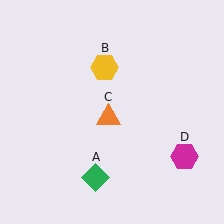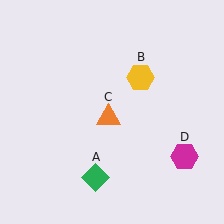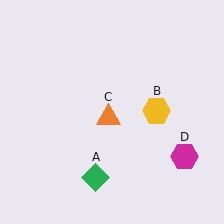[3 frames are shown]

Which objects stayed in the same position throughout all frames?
Green diamond (object A) and orange triangle (object C) and magenta hexagon (object D) remained stationary.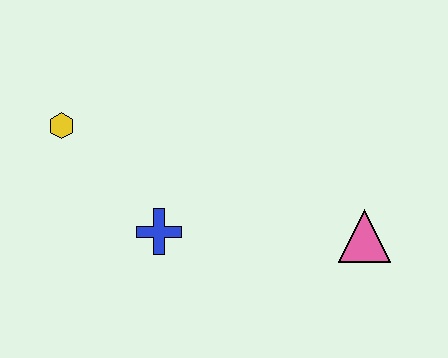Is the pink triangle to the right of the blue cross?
Yes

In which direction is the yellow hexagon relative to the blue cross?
The yellow hexagon is above the blue cross.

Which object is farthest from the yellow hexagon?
The pink triangle is farthest from the yellow hexagon.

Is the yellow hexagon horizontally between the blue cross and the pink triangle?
No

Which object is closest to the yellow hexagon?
The blue cross is closest to the yellow hexagon.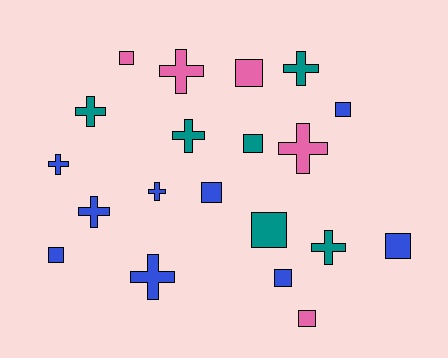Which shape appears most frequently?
Cross, with 10 objects.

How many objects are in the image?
There are 20 objects.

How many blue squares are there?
There are 5 blue squares.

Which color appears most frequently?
Blue, with 9 objects.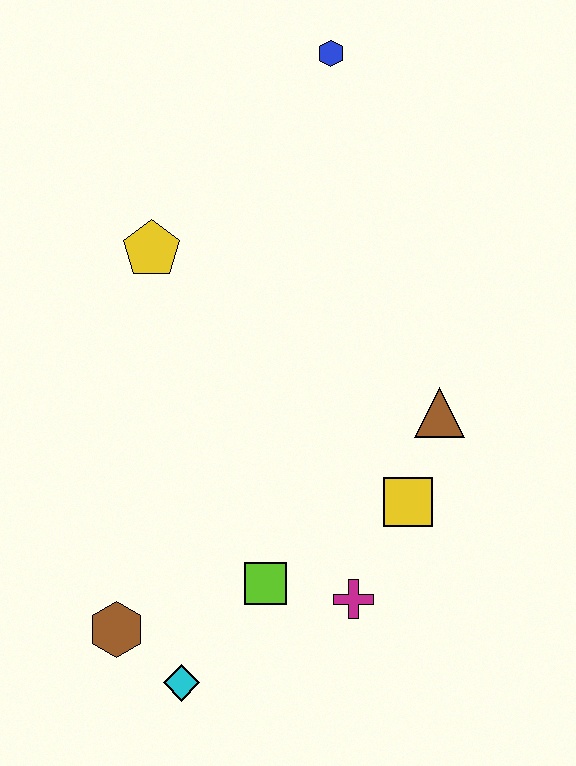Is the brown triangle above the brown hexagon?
Yes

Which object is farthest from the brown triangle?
The brown hexagon is farthest from the brown triangle.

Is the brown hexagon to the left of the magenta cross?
Yes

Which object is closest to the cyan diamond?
The brown hexagon is closest to the cyan diamond.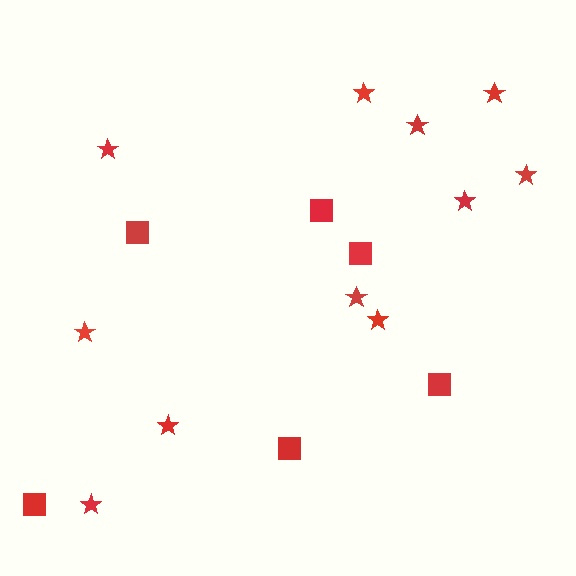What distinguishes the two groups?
There are 2 groups: one group of squares (6) and one group of stars (11).